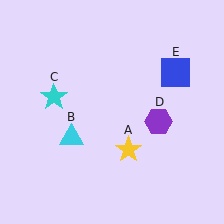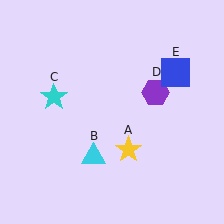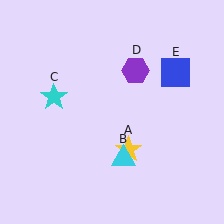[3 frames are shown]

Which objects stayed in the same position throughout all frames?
Yellow star (object A) and cyan star (object C) and blue square (object E) remained stationary.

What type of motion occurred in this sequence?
The cyan triangle (object B), purple hexagon (object D) rotated counterclockwise around the center of the scene.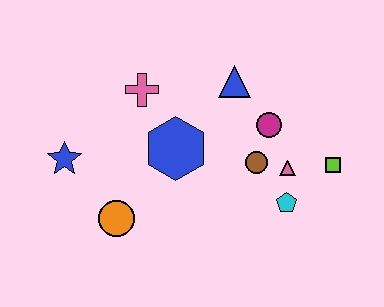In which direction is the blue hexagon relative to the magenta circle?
The blue hexagon is to the left of the magenta circle.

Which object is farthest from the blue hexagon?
The lime square is farthest from the blue hexagon.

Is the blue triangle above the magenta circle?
Yes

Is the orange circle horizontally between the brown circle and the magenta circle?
No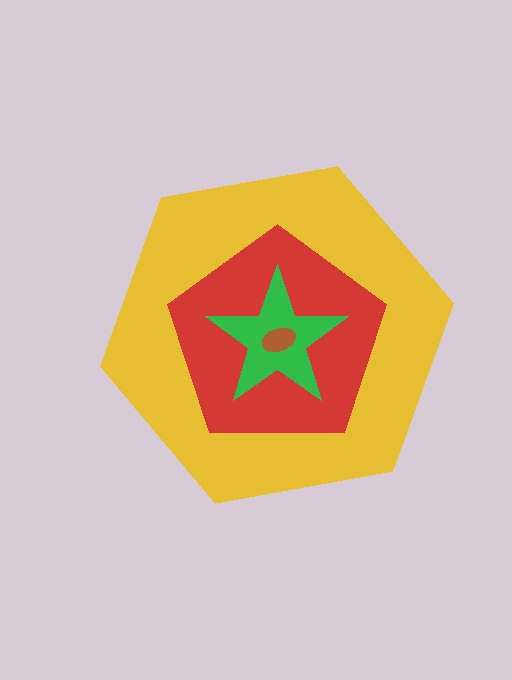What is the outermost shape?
The yellow hexagon.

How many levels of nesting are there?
4.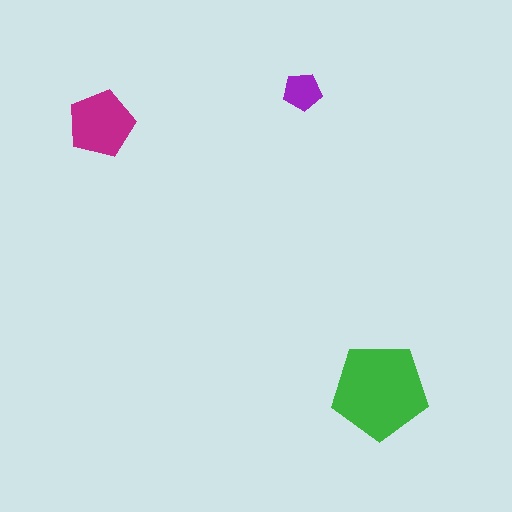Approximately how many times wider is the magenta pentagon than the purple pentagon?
About 2 times wider.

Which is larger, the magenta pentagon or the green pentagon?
The green one.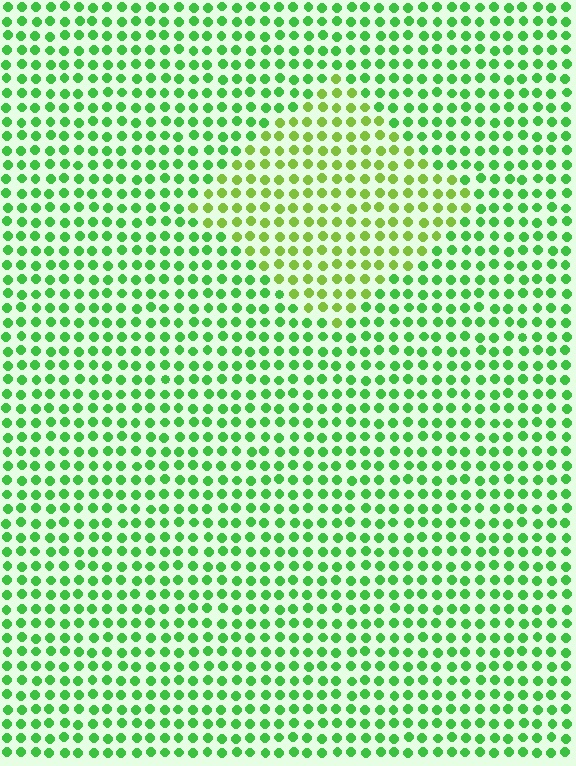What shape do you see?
I see a diamond.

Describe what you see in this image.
The image is filled with small green elements in a uniform arrangement. A diamond-shaped region is visible where the elements are tinted to a slightly different hue, forming a subtle color boundary.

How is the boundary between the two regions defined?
The boundary is defined purely by a slight shift in hue (about 31 degrees). Spacing, size, and orientation are identical on both sides.